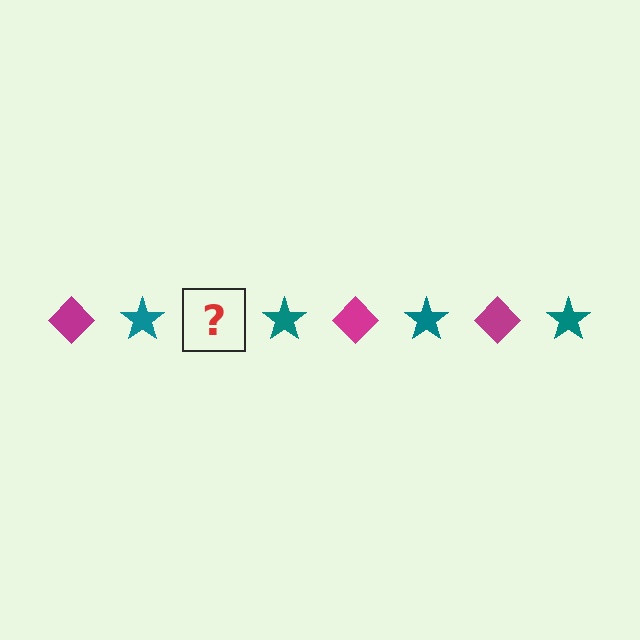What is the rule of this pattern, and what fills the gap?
The rule is that the pattern alternates between magenta diamond and teal star. The gap should be filled with a magenta diamond.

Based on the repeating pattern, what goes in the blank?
The blank should be a magenta diamond.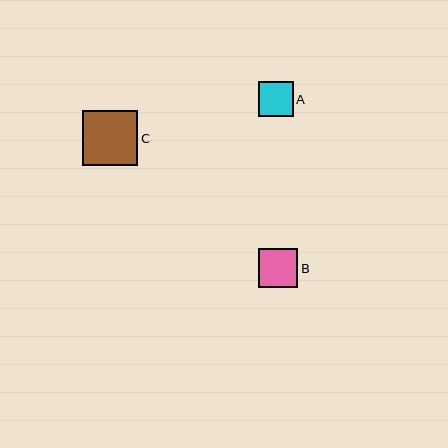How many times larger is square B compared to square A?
Square B is approximately 1.1 times the size of square A.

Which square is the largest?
Square C is the largest with a size of approximately 55 pixels.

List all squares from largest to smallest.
From largest to smallest: C, B, A.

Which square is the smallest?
Square A is the smallest with a size of approximately 35 pixels.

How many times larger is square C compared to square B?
Square C is approximately 1.4 times the size of square B.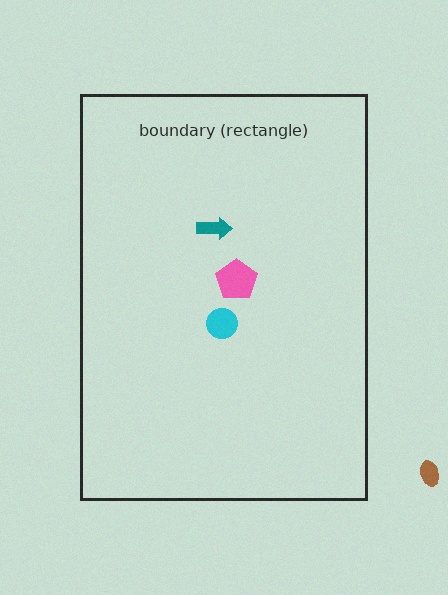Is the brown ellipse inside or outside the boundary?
Outside.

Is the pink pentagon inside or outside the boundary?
Inside.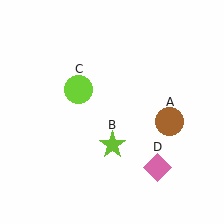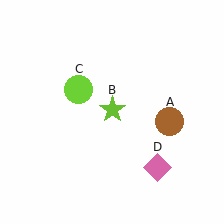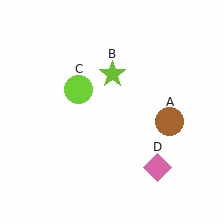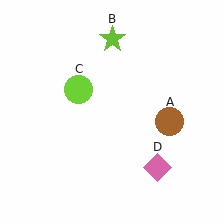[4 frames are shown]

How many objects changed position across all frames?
1 object changed position: lime star (object B).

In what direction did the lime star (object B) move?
The lime star (object B) moved up.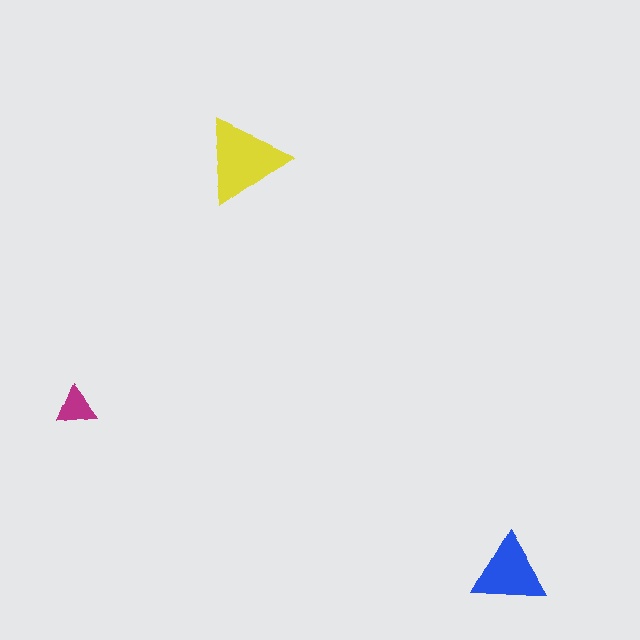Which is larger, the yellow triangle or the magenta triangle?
The yellow one.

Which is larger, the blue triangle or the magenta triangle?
The blue one.